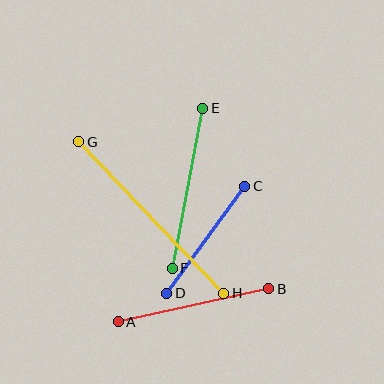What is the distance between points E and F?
The distance is approximately 163 pixels.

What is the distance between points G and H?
The distance is approximately 210 pixels.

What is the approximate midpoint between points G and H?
The midpoint is at approximately (151, 218) pixels.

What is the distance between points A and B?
The distance is approximately 154 pixels.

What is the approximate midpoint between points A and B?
The midpoint is at approximately (193, 305) pixels.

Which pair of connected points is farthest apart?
Points G and H are farthest apart.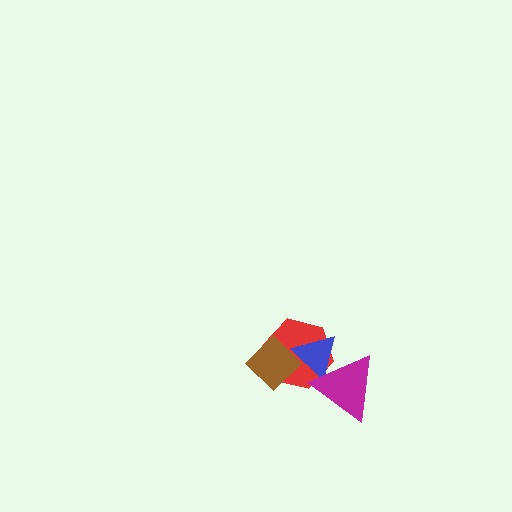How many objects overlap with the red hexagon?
3 objects overlap with the red hexagon.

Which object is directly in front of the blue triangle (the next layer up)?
The brown diamond is directly in front of the blue triangle.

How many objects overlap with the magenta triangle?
2 objects overlap with the magenta triangle.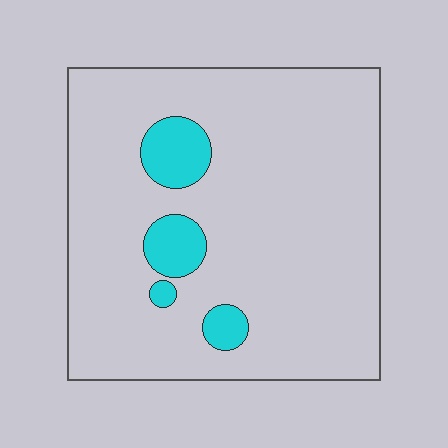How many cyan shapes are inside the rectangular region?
4.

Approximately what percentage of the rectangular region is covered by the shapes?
Approximately 10%.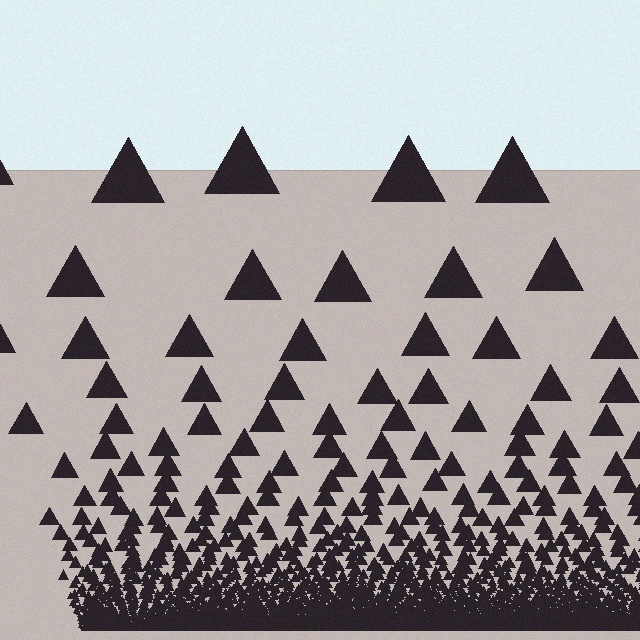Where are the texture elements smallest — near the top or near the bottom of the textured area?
Near the bottom.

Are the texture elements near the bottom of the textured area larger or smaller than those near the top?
Smaller. The gradient is inverted — elements near the bottom are smaller and denser.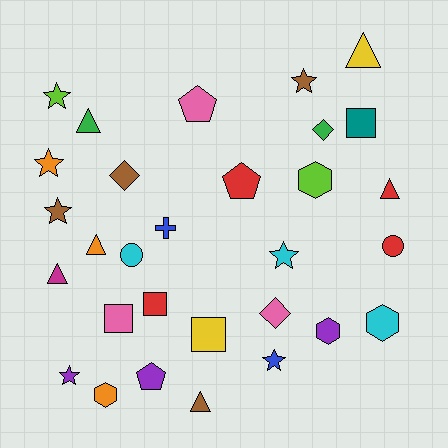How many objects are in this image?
There are 30 objects.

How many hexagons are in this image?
There are 4 hexagons.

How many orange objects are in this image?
There are 3 orange objects.